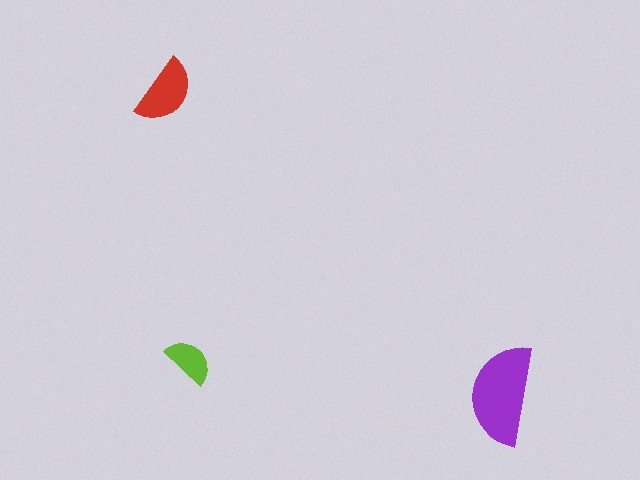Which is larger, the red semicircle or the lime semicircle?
The red one.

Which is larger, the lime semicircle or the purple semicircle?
The purple one.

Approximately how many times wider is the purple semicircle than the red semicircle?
About 1.5 times wider.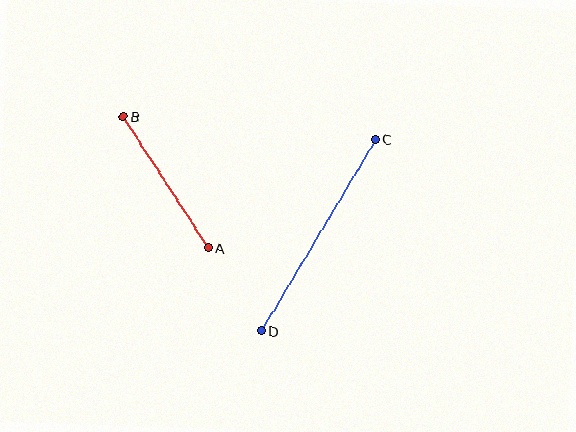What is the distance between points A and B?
The distance is approximately 156 pixels.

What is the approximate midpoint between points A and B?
The midpoint is at approximately (166, 182) pixels.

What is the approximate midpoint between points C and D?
The midpoint is at approximately (318, 235) pixels.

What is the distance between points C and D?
The distance is approximately 223 pixels.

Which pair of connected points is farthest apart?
Points C and D are farthest apart.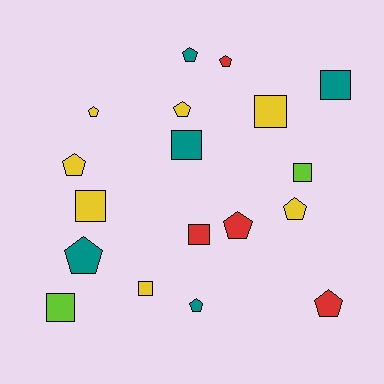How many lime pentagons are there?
There are no lime pentagons.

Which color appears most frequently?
Yellow, with 7 objects.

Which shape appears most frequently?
Pentagon, with 10 objects.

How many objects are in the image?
There are 18 objects.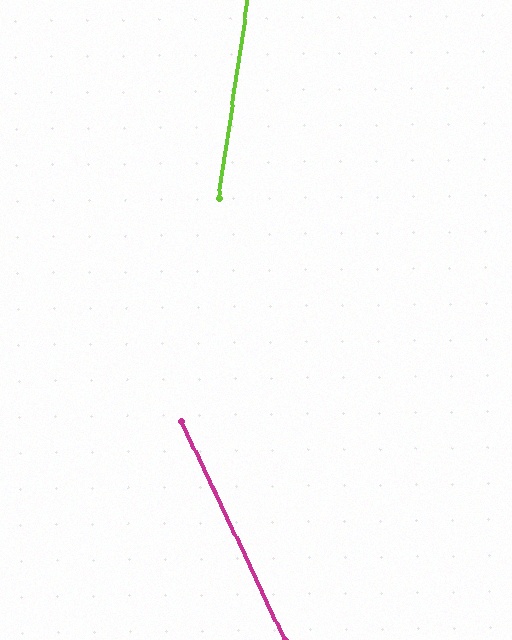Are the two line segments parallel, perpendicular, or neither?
Neither parallel nor perpendicular — they differ by about 34°.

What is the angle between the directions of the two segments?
Approximately 34 degrees.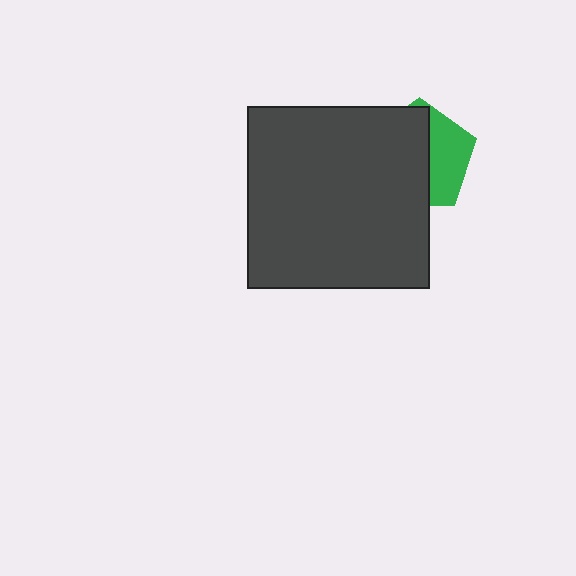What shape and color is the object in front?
The object in front is a dark gray square.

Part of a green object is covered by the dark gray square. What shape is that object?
It is a pentagon.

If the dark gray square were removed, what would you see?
You would see the complete green pentagon.